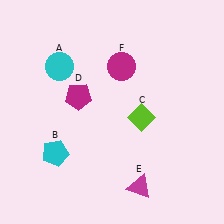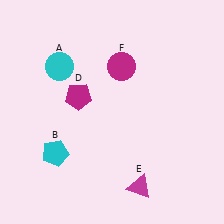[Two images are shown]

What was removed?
The lime diamond (C) was removed in Image 2.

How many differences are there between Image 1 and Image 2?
There is 1 difference between the two images.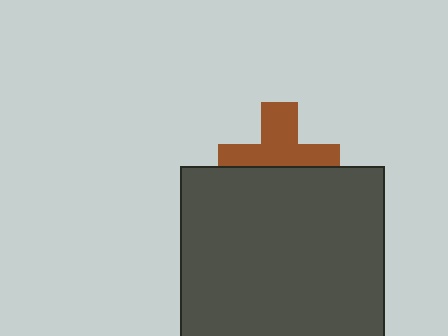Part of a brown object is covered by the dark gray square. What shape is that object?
It is a cross.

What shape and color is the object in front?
The object in front is a dark gray square.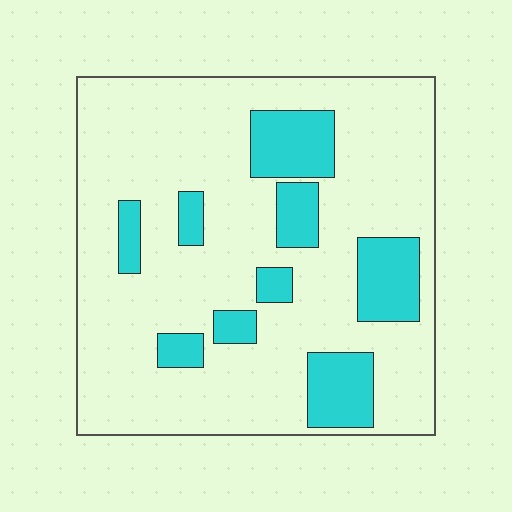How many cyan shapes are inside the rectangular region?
9.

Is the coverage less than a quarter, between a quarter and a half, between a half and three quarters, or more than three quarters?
Less than a quarter.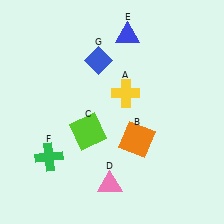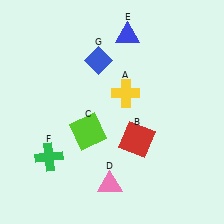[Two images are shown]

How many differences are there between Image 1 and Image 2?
There is 1 difference between the two images.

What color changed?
The square (B) changed from orange in Image 1 to red in Image 2.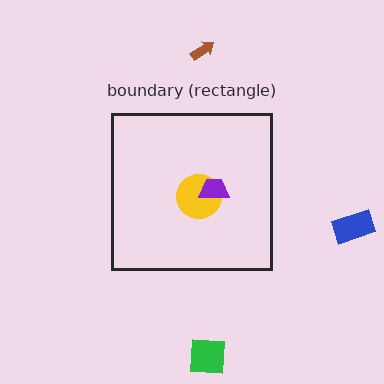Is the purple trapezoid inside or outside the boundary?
Inside.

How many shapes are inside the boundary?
2 inside, 3 outside.